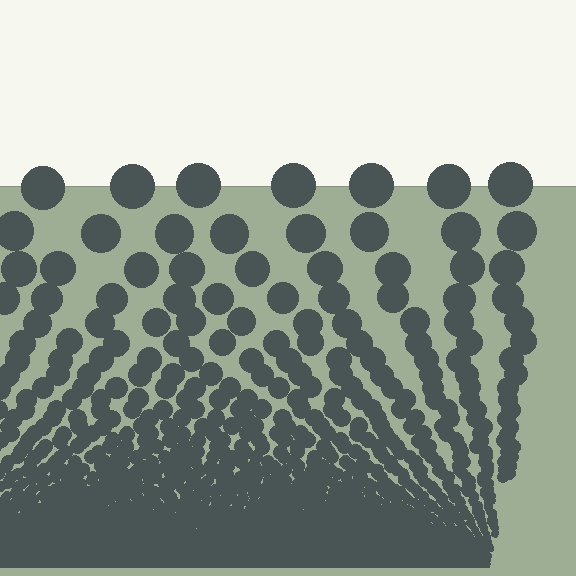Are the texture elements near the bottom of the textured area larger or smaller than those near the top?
Smaller. The gradient is inverted — elements near the bottom are smaller and denser.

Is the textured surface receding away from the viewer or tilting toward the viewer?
The surface appears to tilt toward the viewer. Texture elements get larger and sparser toward the top.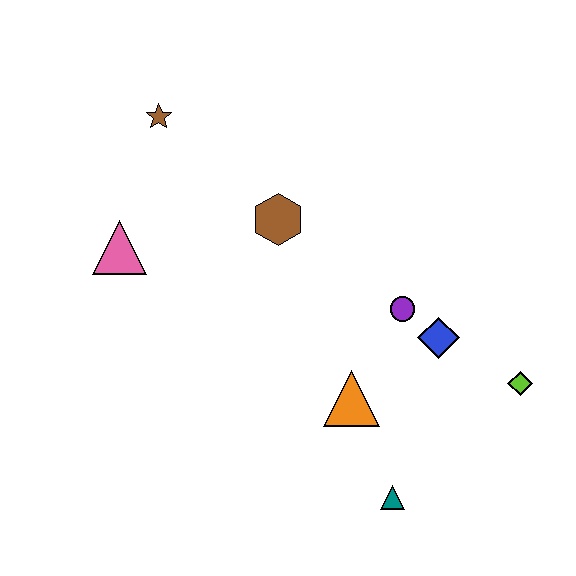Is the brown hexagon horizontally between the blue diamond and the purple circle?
No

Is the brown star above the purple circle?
Yes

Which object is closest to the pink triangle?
The brown star is closest to the pink triangle.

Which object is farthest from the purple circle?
The brown star is farthest from the purple circle.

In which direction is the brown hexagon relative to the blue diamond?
The brown hexagon is to the left of the blue diamond.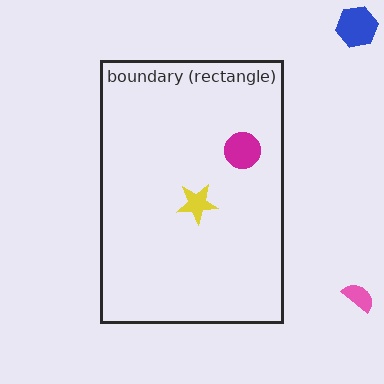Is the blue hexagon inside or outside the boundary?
Outside.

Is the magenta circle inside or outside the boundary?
Inside.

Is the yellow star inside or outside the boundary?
Inside.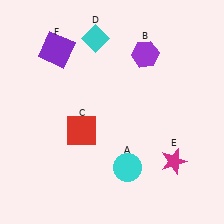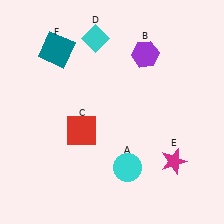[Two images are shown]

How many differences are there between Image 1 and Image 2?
There is 1 difference between the two images.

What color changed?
The square (F) changed from purple in Image 1 to teal in Image 2.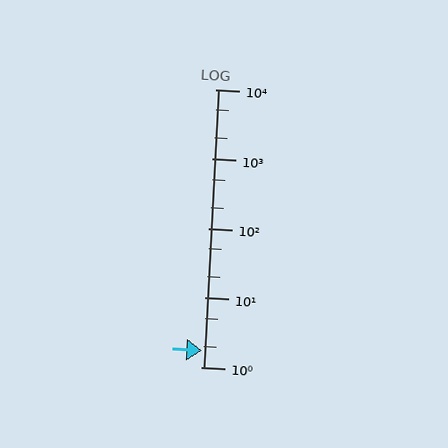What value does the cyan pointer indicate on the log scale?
The pointer indicates approximately 1.7.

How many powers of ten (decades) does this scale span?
The scale spans 4 decades, from 1 to 10000.